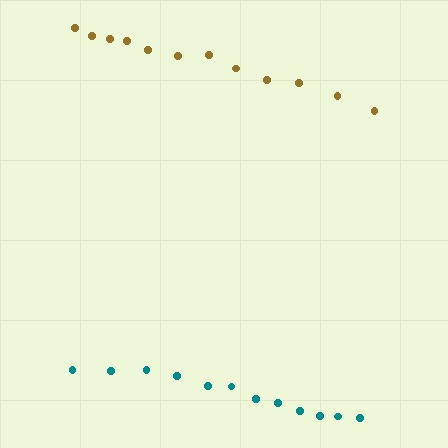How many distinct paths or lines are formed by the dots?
There are 2 distinct paths.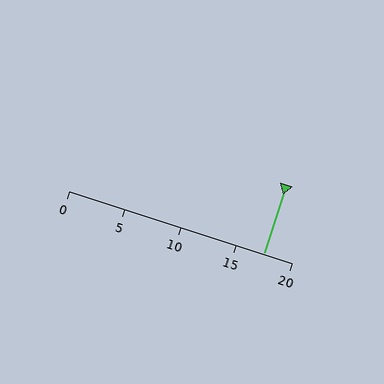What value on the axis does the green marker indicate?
The marker indicates approximately 17.5.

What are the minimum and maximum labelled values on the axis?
The axis runs from 0 to 20.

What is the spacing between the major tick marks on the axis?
The major ticks are spaced 5 apart.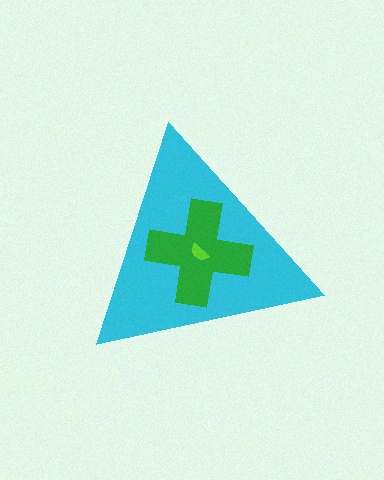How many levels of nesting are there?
3.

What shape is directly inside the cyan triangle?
The green cross.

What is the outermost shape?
The cyan triangle.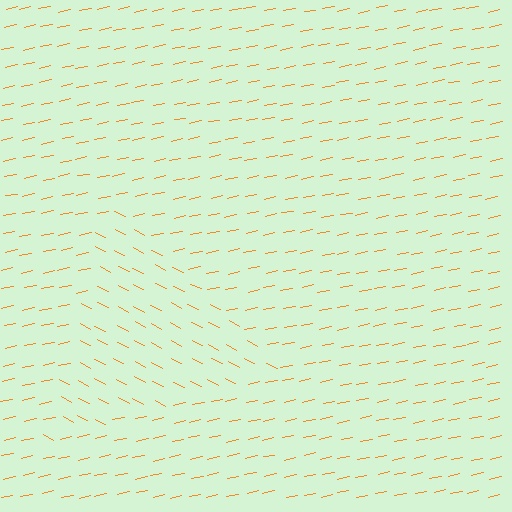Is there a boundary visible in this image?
Yes, there is a texture boundary formed by a change in line orientation.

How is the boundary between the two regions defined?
The boundary is defined purely by a change in line orientation (approximately 39 degrees difference). All lines are the same color and thickness.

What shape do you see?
I see a triangle.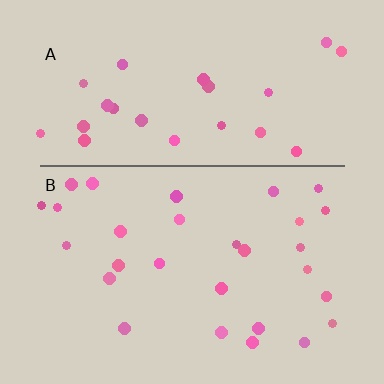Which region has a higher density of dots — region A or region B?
B (the bottom).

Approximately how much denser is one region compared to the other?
Approximately 1.1× — region B over region A.